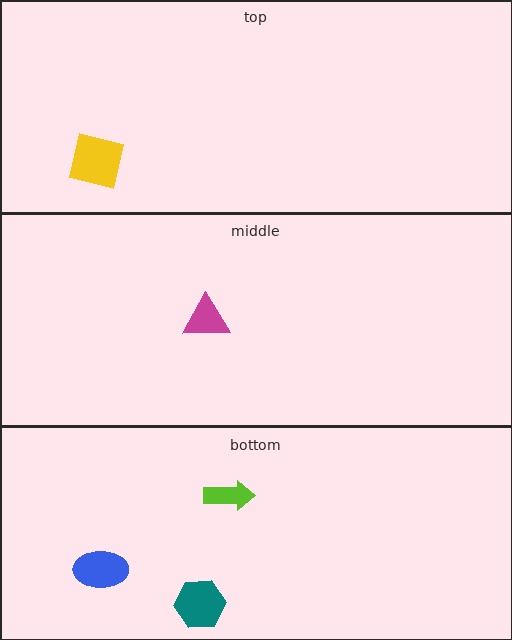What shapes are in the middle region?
The magenta triangle.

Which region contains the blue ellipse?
The bottom region.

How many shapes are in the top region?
1.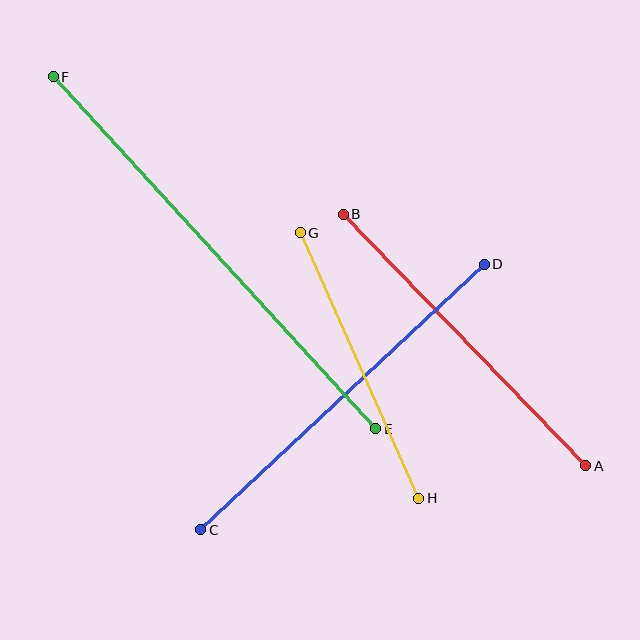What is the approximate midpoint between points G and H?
The midpoint is at approximately (359, 365) pixels.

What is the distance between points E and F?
The distance is approximately 477 pixels.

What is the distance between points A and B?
The distance is approximately 349 pixels.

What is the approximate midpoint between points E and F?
The midpoint is at approximately (215, 253) pixels.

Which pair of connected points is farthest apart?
Points E and F are farthest apart.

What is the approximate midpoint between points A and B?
The midpoint is at approximately (464, 340) pixels.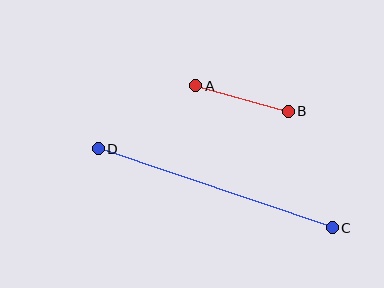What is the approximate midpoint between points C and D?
The midpoint is at approximately (215, 188) pixels.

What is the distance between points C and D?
The distance is approximately 247 pixels.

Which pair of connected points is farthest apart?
Points C and D are farthest apart.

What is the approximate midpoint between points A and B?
The midpoint is at approximately (242, 99) pixels.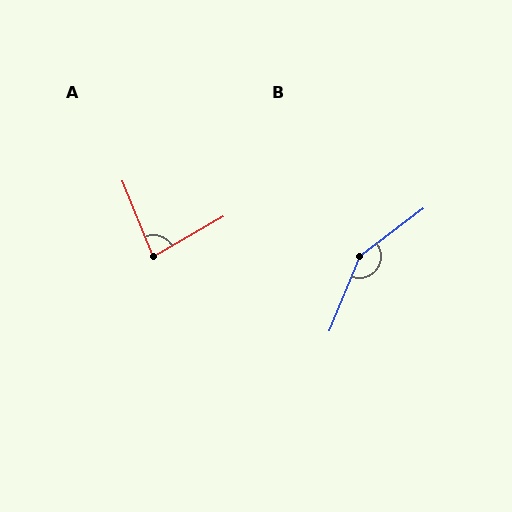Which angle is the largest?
B, at approximately 149 degrees.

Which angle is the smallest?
A, at approximately 82 degrees.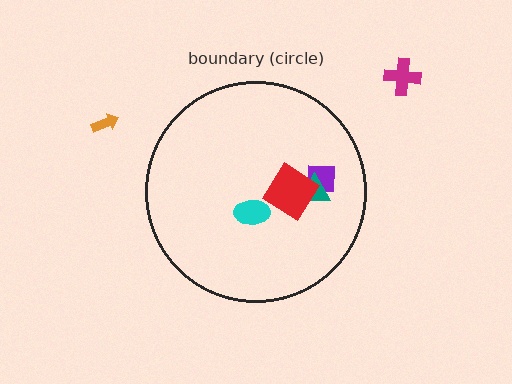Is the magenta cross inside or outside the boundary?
Outside.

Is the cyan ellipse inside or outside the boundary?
Inside.